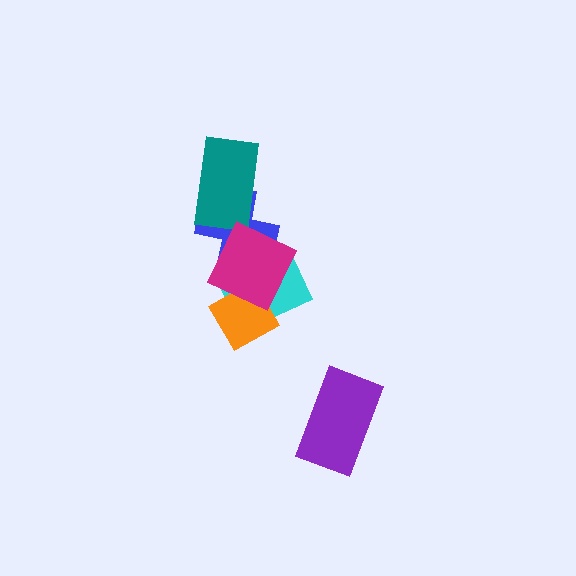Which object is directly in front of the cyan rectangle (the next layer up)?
The orange square is directly in front of the cyan rectangle.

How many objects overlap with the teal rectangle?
1 object overlaps with the teal rectangle.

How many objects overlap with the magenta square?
3 objects overlap with the magenta square.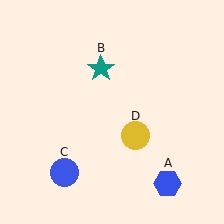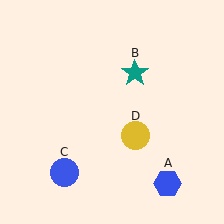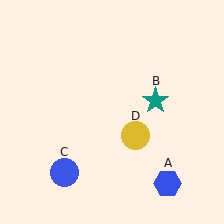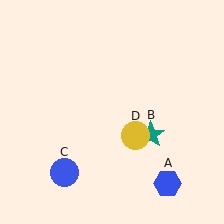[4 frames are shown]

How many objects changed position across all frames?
1 object changed position: teal star (object B).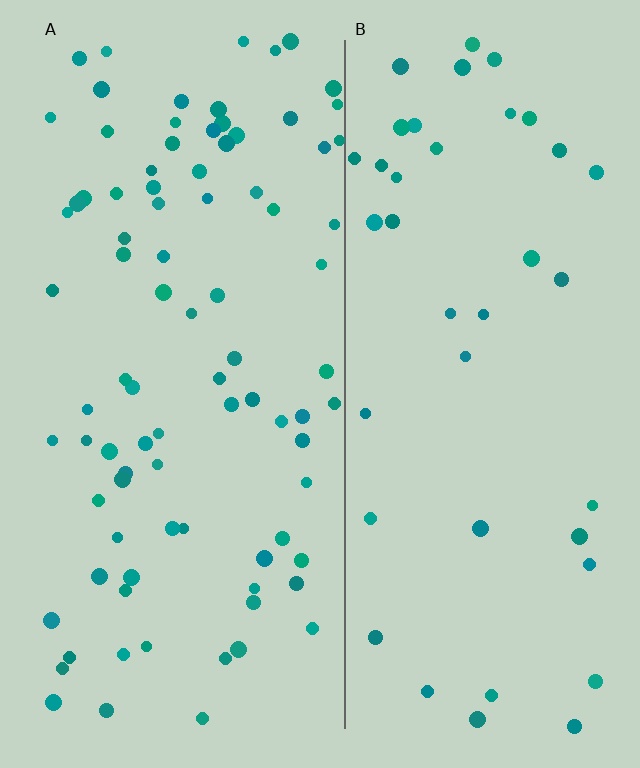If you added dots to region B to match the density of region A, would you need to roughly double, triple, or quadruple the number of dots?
Approximately double.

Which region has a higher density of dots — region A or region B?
A (the left).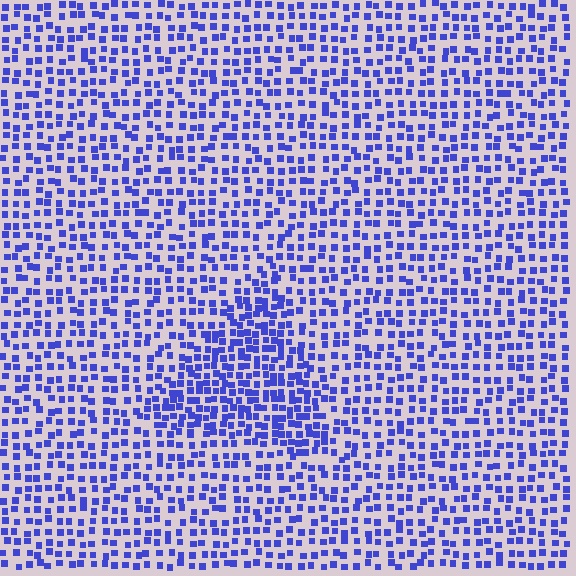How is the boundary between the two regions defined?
The boundary is defined by a change in element density (approximately 1.7x ratio). All elements are the same color, size, and shape.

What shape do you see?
I see a triangle.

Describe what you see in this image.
The image contains small blue elements arranged at two different densities. A triangle-shaped region is visible where the elements are more densely packed than the surrounding area.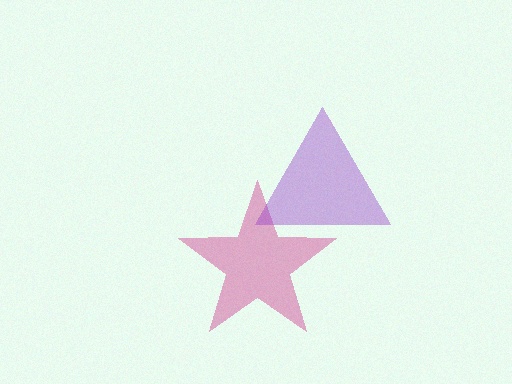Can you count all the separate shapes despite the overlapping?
Yes, there are 2 separate shapes.